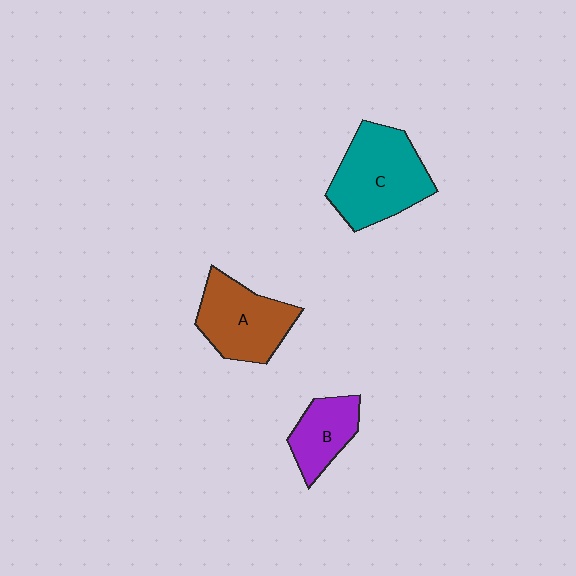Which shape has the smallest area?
Shape B (purple).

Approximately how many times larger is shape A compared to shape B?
Approximately 1.5 times.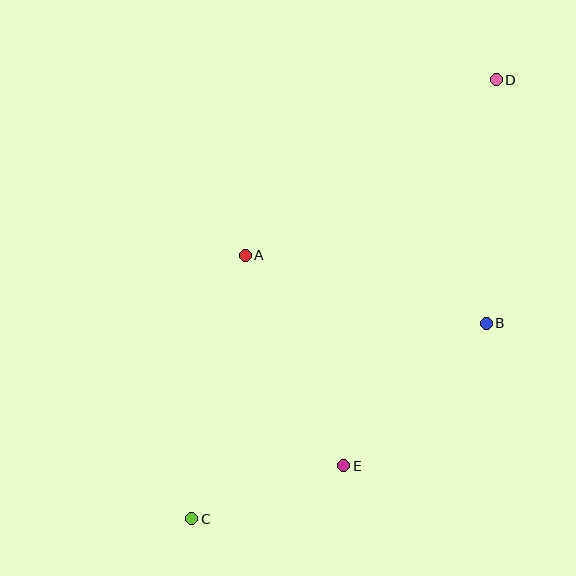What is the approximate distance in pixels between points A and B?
The distance between A and B is approximately 251 pixels.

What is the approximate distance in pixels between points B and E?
The distance between B and E is approximately 202 pixels.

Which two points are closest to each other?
Points C and E are closest to each other.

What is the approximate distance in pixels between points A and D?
The distance between A and D is approximately 306 pixels.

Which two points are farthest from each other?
Points C and D are farthest from each other.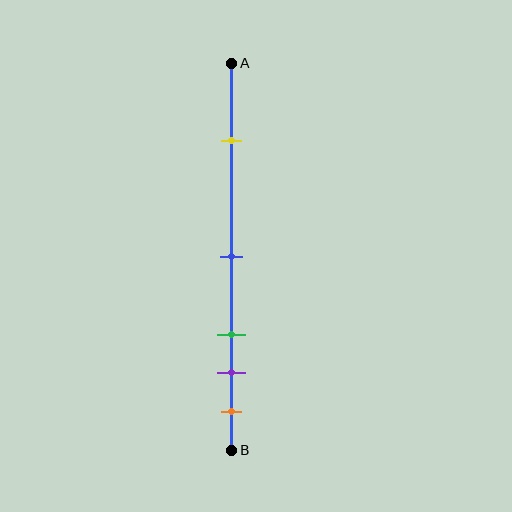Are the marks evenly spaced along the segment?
No, the marks are not evenly spaced.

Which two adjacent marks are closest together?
The purple and orange marks are the closest adjacent pair.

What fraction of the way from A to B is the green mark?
The green mark is approximately 70% (0.7) of the way from A to B.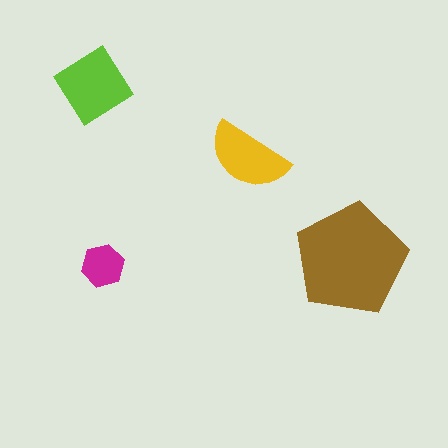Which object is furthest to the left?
The lime diamond is leftmost.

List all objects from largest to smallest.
The brown pentagon, the lime diamond, the yellow semicircle, the magenta hexagon.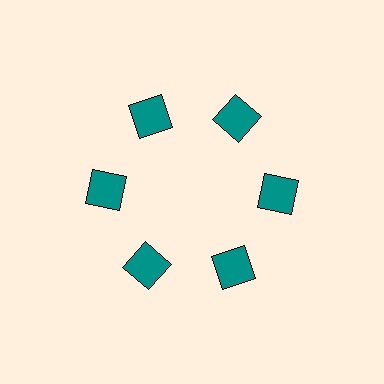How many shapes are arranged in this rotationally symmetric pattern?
There are 6 shapes, arranged in 6 groups of 1.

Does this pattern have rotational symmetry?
Yes, this pattern has 6-fold rotational symmetry. It looks the same after rotating 60 degrees around the center.